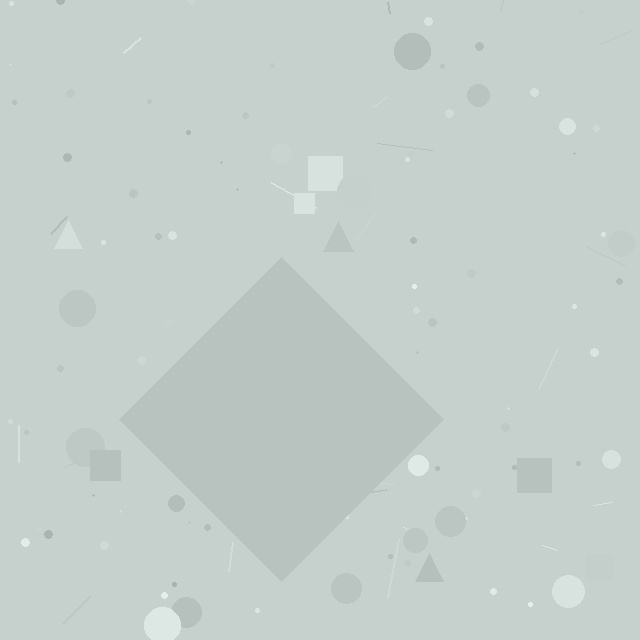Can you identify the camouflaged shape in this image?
The camouflaged shape is a diamond.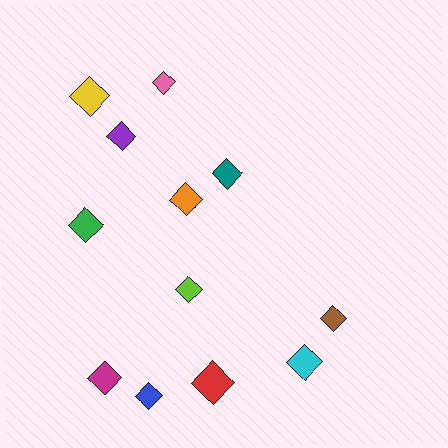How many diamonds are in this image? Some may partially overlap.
There are 12 diamonds.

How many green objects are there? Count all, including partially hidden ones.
There is 1 green object.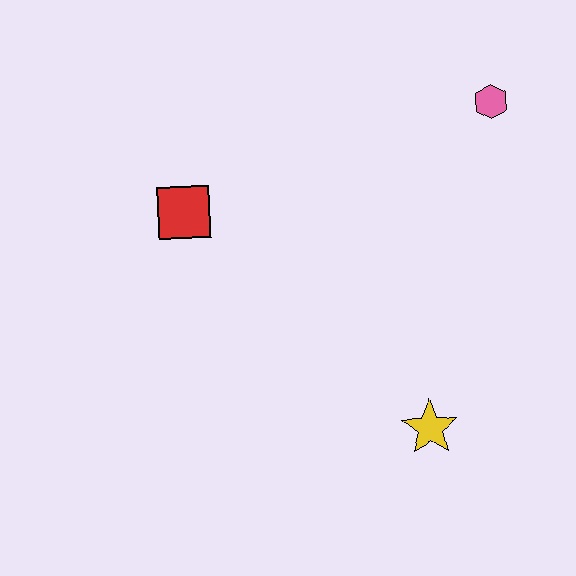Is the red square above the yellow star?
Yes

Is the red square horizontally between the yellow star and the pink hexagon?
No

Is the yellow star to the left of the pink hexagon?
Yes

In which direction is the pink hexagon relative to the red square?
The pink hexagon is to the right of the red square.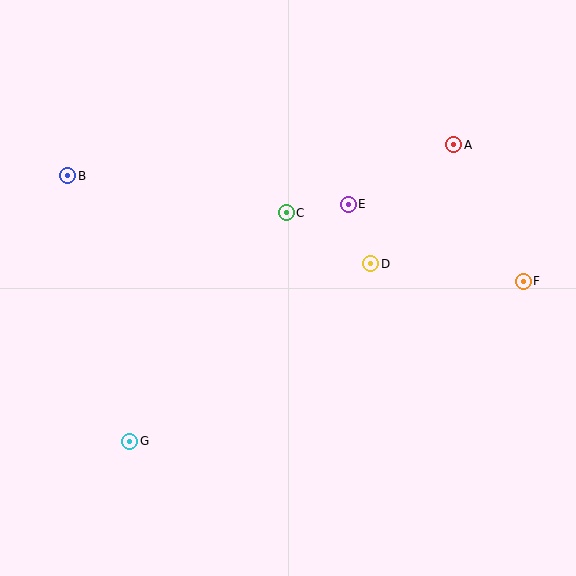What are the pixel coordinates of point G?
Point G is at (130, 442).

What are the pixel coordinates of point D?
Point D is at (371, 264).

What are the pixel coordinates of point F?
Point F is at (523, 281).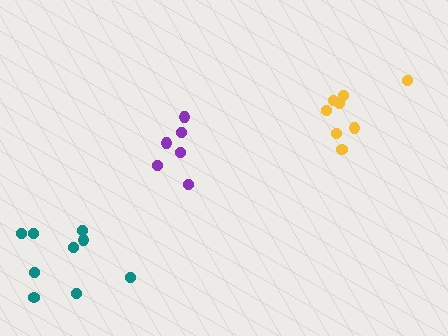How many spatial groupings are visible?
There are 3 spatial groupings.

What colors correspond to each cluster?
The clusters are colored: teal, purple, yellow.